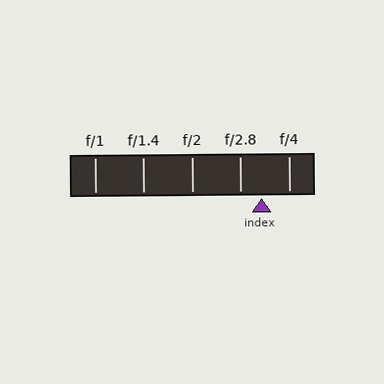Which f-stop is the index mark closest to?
The index mark is closest to f/2.8.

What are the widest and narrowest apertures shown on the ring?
The widest aperture shown is f/1 and the narrowest is f/4.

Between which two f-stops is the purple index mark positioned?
The index mark is between f/2.8 and f/4.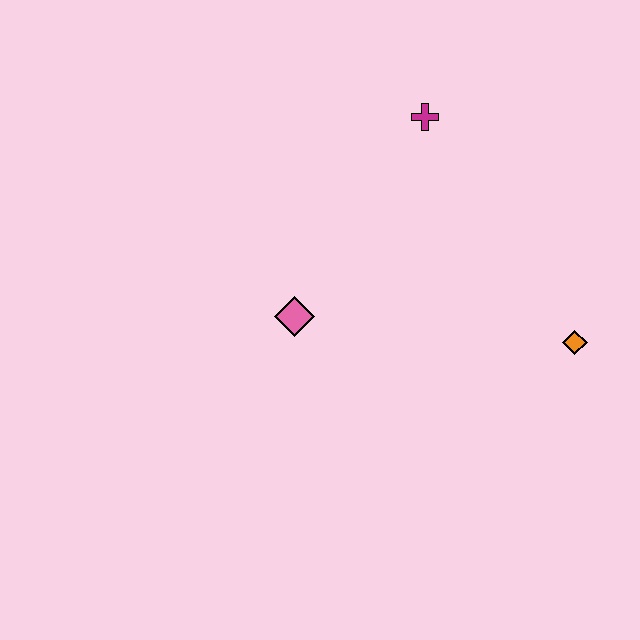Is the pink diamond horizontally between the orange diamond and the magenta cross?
No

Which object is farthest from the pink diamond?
The orange diamond is farthest from the pink diamond.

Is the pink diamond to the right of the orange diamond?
No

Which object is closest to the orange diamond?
The magenta cross is closest to the orange diamond.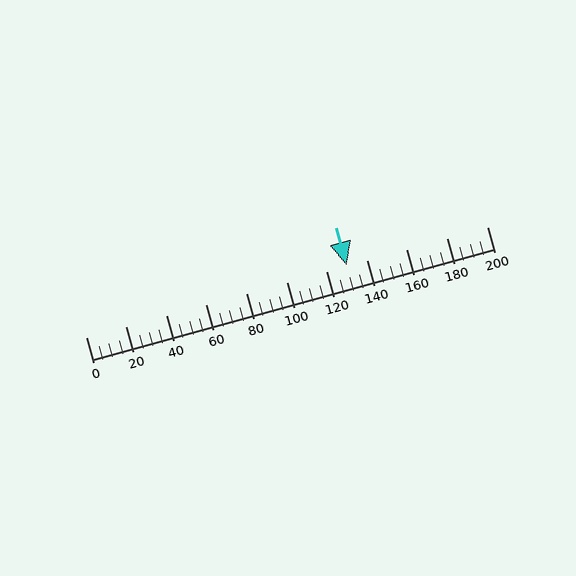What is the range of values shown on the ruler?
The ruler shows values from 0 to 200.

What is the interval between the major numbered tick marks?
The major tick marks are spaced 20 units apart.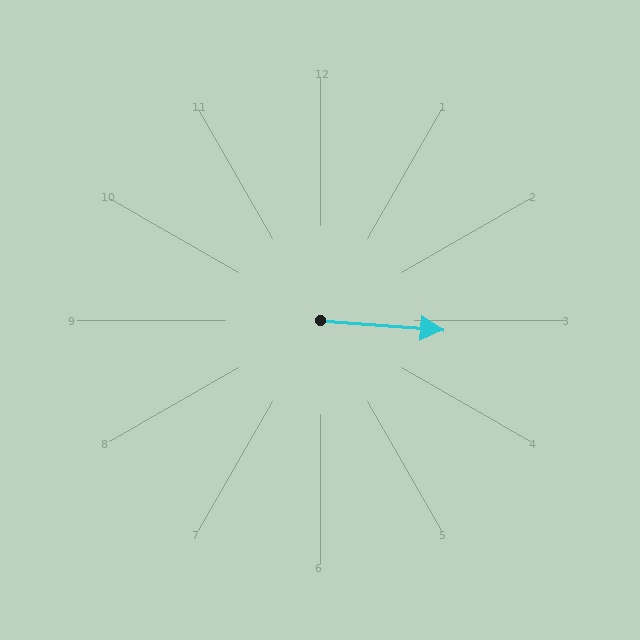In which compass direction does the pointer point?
East.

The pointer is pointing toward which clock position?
Roughly 3 o'clock.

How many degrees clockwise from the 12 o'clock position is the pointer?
Approximately 95 degrees.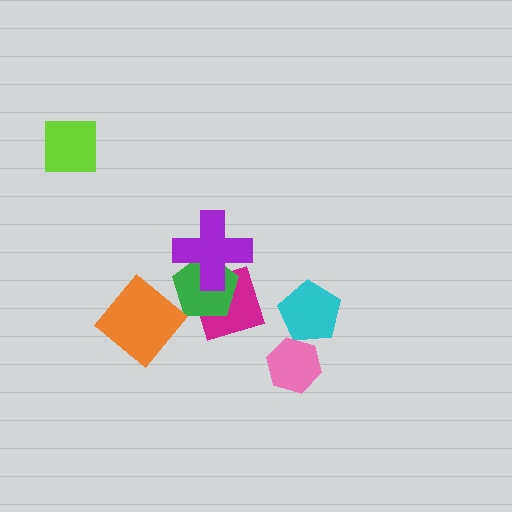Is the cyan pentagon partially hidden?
Yes, it is partially covered by another shape.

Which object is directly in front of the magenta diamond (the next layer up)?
The green pentagon is directly in front of the magenta diamond.